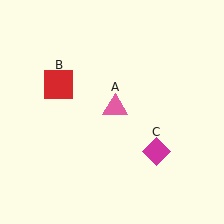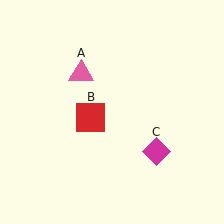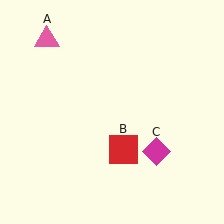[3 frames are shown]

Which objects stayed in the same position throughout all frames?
Magenta diamond (object C) remained stationary.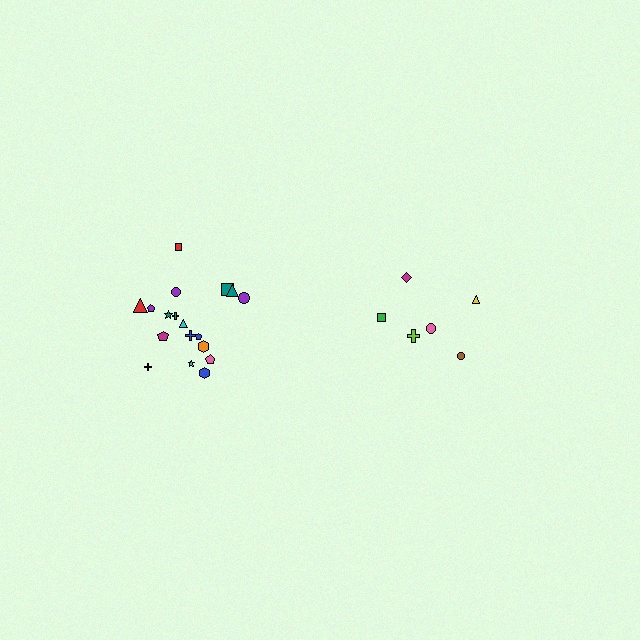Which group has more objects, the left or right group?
The left group.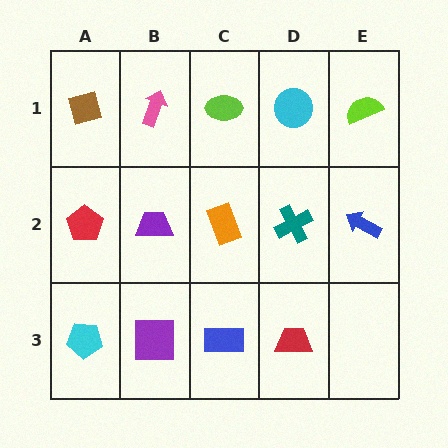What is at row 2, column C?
An orange rectangle.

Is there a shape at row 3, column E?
No, that cell is empty.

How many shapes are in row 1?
5 shapes.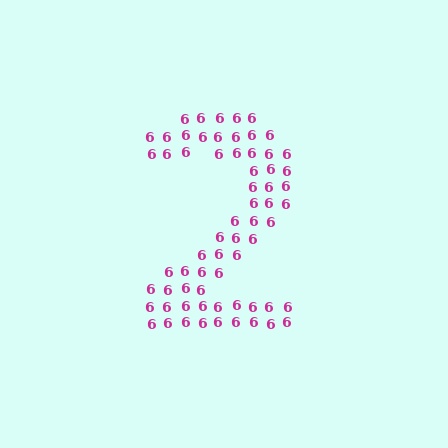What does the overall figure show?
The overall figure shows the digit 2.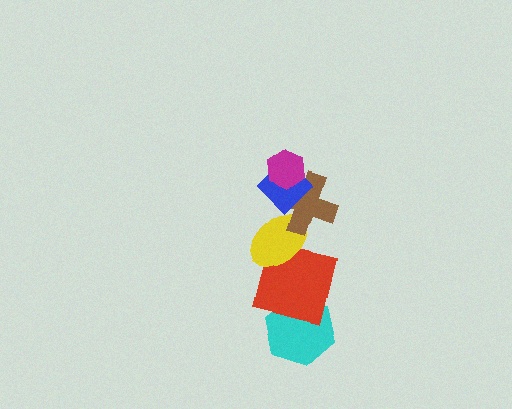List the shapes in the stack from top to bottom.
From top to bottom: the magenta hexagon, the blue diamond, the brown cross, the yellow ellipse, the red square, the cyan hexagon.